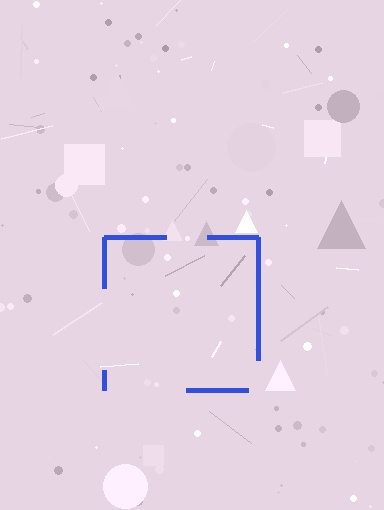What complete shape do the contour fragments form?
The contour fragments form a square.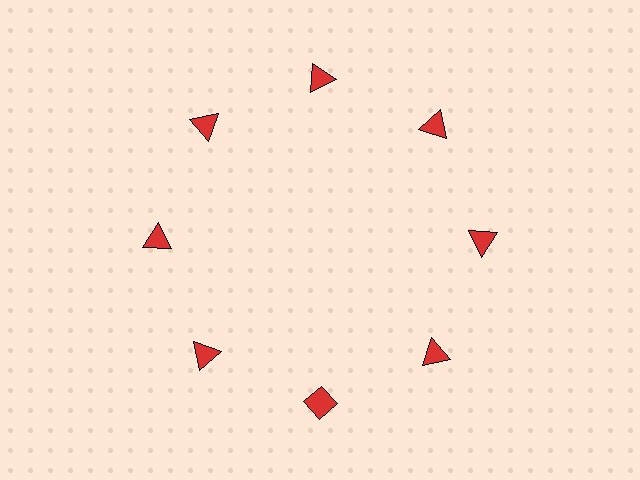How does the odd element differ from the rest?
It has a different shape: diamond instead of triangle.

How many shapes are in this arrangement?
There are 8 shapes arranged in a ring pattern.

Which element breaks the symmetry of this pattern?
The red diamond at roughly the 6 o'clock position breaks the symmetry. All other shapes are red triangles.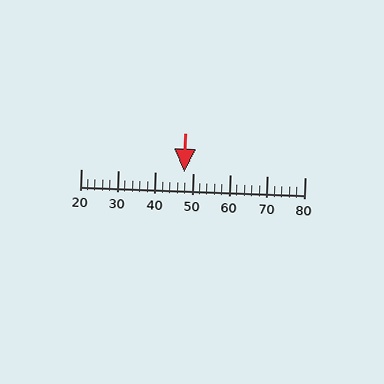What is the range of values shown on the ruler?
The ruler shows values from 20 to 80.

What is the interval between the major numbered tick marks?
The major tick marks are spaced 10 units apart.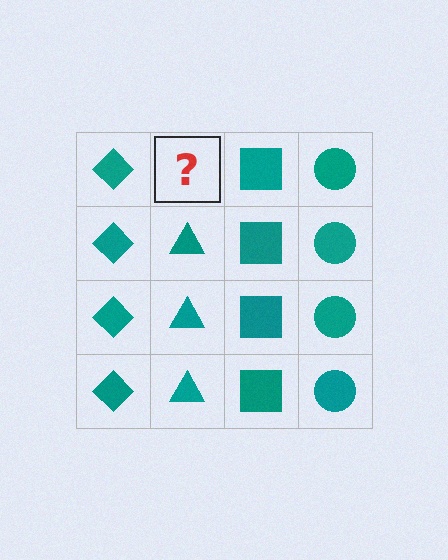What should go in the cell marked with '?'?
The missing cell should contain a teal triangle.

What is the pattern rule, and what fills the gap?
The rule is that each column has a consistent shape. The gap should be filled with a teal triangle.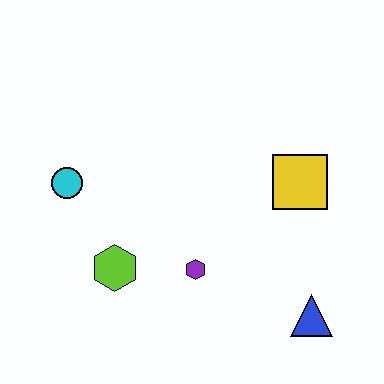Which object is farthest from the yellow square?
The cyan circle is farthest from the yellow square.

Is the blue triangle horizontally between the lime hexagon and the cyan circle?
No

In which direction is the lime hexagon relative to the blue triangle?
The lime hexagon is to the left of the blue triangle.